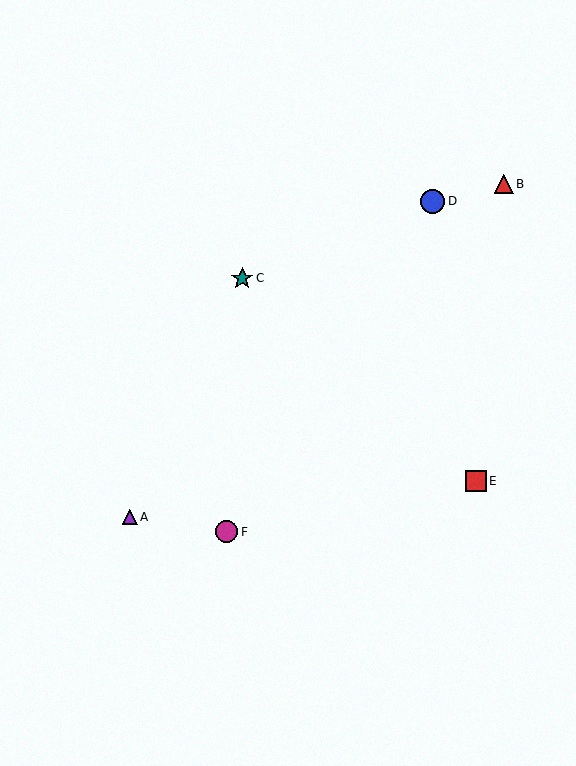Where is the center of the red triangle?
The center of the red triangle is at (504, 184).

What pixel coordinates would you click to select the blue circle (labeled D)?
Click at (433, 201) to select the blue circle D.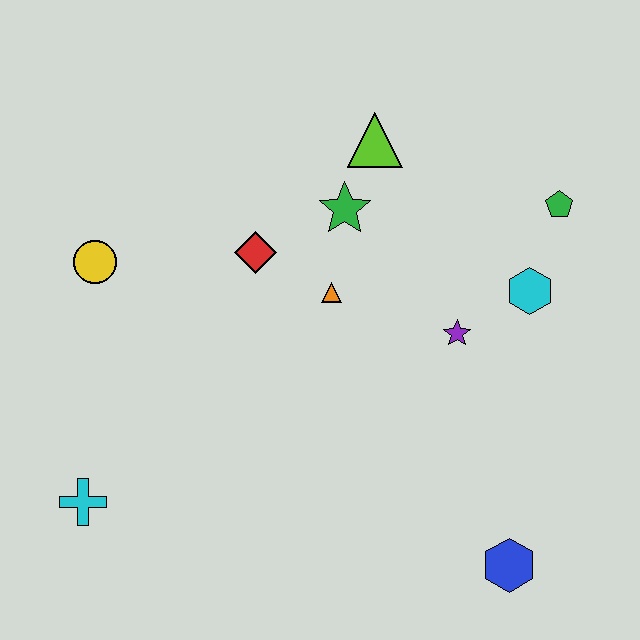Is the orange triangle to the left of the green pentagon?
Yes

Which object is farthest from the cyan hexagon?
The cyan cross is farthest from the cyan hexagon.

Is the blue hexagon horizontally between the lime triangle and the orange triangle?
No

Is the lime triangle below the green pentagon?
No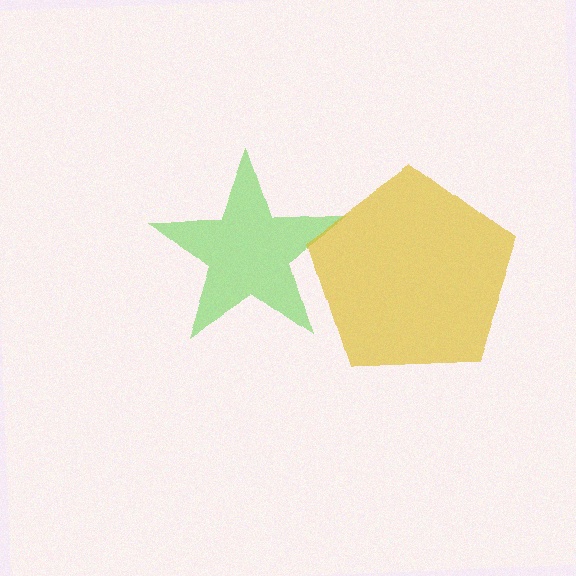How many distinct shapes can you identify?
There are 2 distinct shapes: a lime star, a yellow pentagon.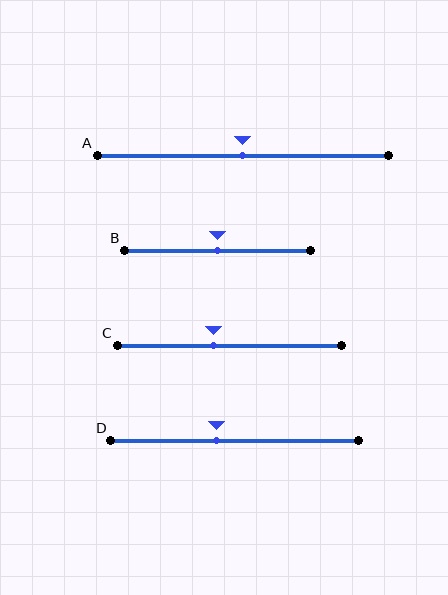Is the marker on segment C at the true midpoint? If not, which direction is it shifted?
No, the marker on segment C is shifted to the left by about 7% of the segment length.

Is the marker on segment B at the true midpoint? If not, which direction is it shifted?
Yes, the marker on segment B is at the true midpoint.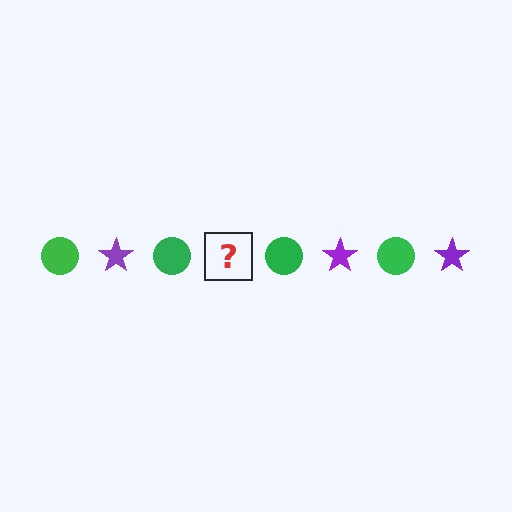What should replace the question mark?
The question mark should be replaced with a purple star.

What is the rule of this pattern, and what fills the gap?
The rule is that the pattern alternates between green circle and purple star. The gap should be filled with a purple star.